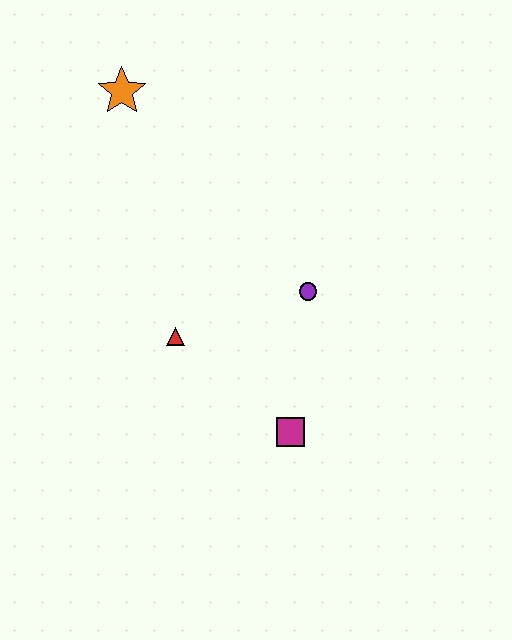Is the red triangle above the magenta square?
Yes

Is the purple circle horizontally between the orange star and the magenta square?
No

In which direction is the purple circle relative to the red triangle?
The purple circle is to the right of the red triangle.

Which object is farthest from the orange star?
The magenta square is farthest from the orange star.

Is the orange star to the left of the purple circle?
Yes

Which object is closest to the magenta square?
The purple circle is closest to the magenta square.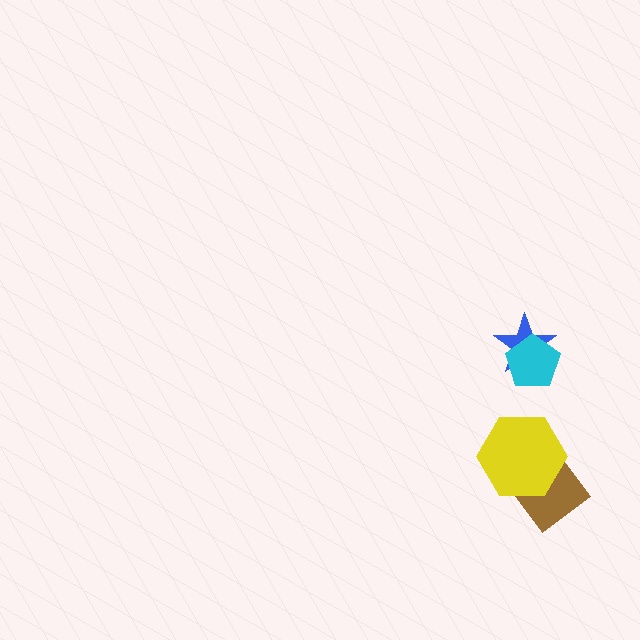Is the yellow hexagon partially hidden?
No, no other shape covers it.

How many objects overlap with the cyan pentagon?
1 object overlaps with the cyan pentagon.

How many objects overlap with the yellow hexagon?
1 object overlaps with the yellow hexagon.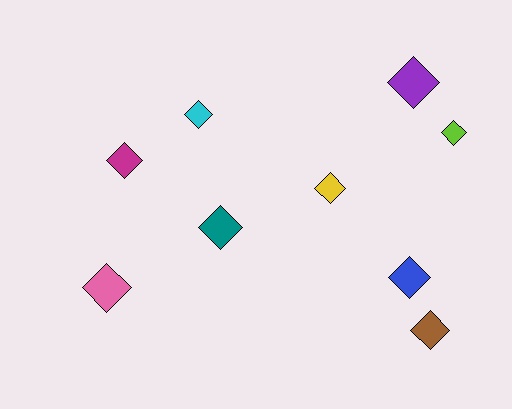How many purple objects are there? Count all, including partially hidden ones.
There is 1 purple object.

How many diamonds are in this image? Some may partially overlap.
There are 9 diamonds.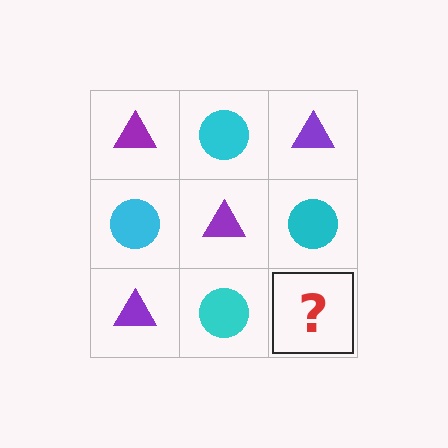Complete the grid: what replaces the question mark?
The question mark should be replaced with a purple triangle.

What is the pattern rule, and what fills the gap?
The rule is that it alternates purple triangle and cyan circle in a checkerboard pattern. The gap should be filled with a purple triangle.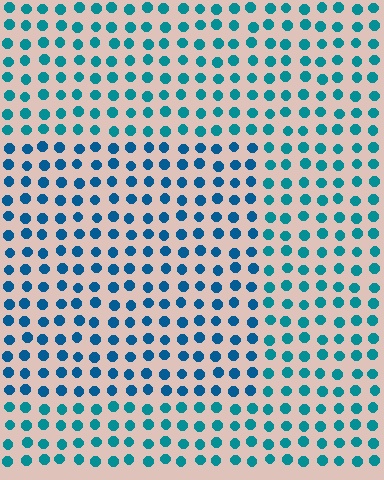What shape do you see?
I see a rectangle.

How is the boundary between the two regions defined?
The boundary is defined purely by a slight shift in hue (about 21 degrees). Spacing, size, and orientation are identical on both sides.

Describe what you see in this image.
The image is filled with small teal elements in a uniform arrangement. A rectangle-shaped region is visible where the elements are tinted to a slightly different hue, forming a subtle color boundary.